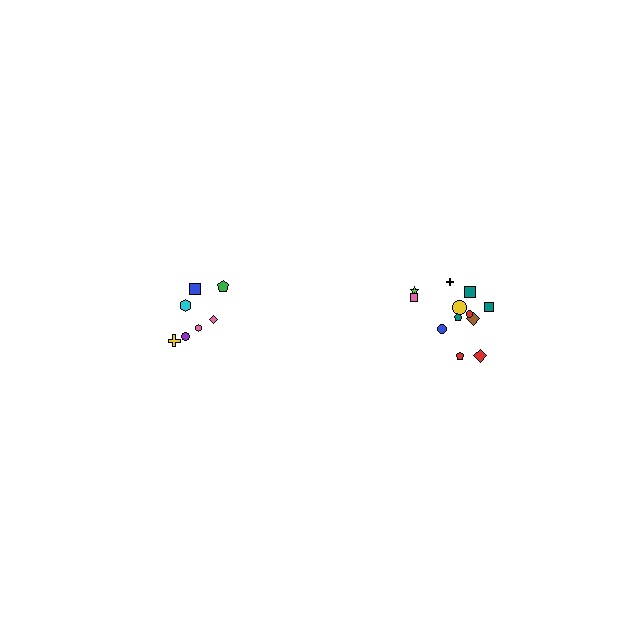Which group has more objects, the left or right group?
The right group.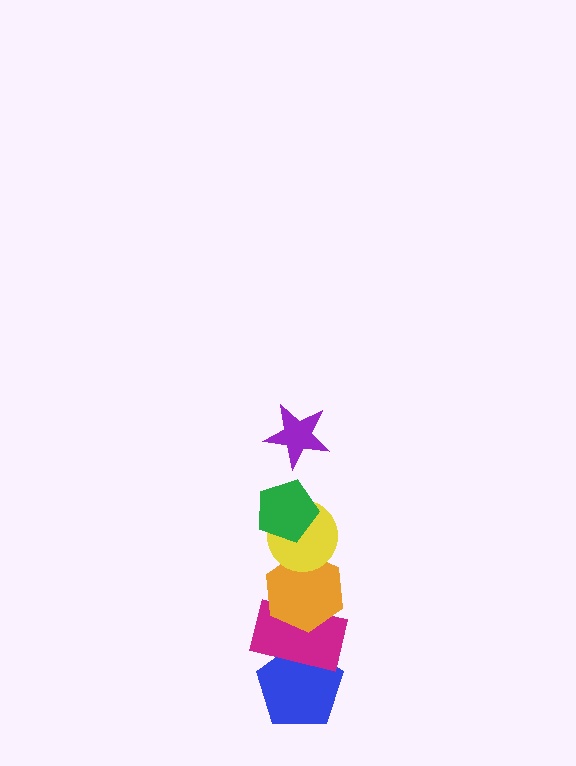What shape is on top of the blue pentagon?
The magenta rectangle is on top of the blue pentagon.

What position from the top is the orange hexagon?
The orange hexagon is 4th from the top.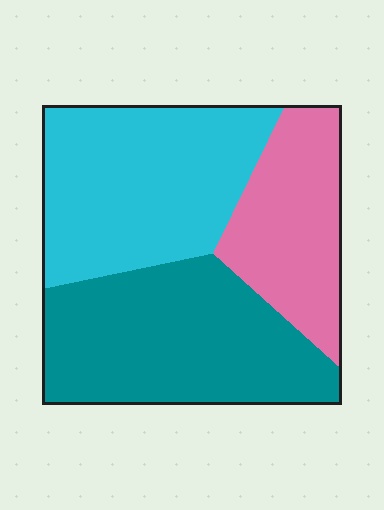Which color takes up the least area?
Pink, at roughly 25%.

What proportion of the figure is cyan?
Cyan takes up about three eighths (3/8) of the figure.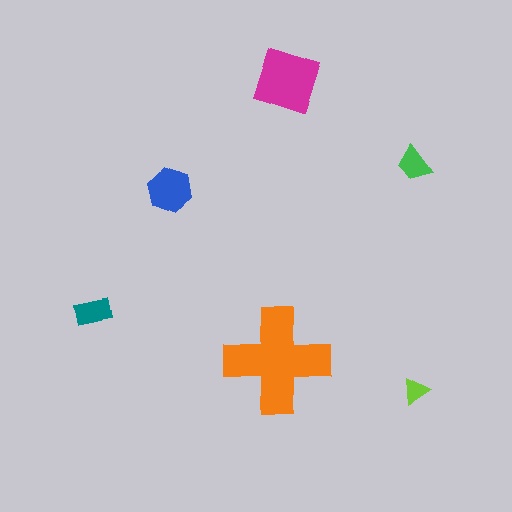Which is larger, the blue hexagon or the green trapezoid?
The blue hexagon.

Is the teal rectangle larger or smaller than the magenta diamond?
Smaller.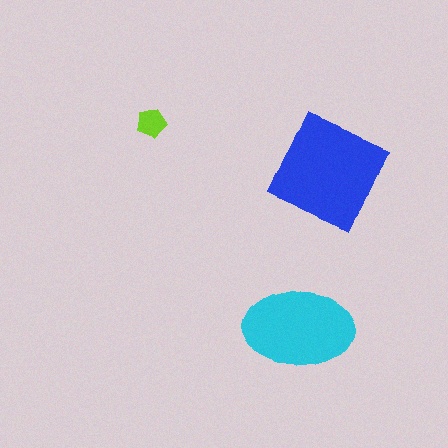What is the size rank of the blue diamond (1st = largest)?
1st.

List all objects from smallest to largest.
The lime pentagon, the cyan ellipse, the blue diamond.